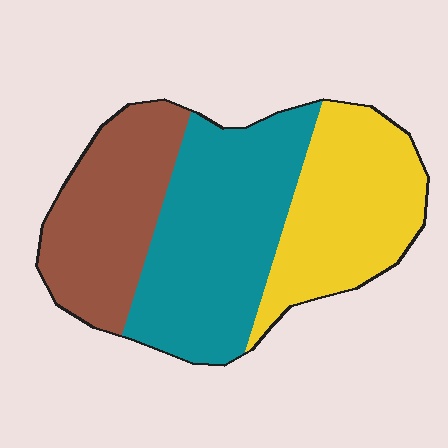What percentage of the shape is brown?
Brown covers 28% of the shape.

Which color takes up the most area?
Teal, at roughly 40%.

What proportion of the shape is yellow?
Yellow takes up about one third (1/3) of the shape.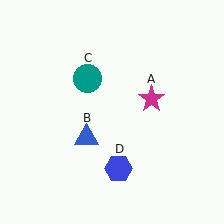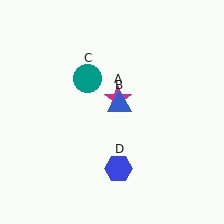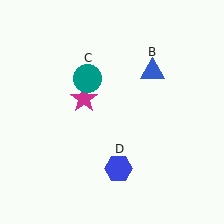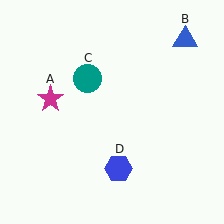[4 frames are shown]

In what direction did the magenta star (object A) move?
The magenta star (object A) moved left.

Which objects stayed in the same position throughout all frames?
Teal circle (object C) and blue hexagon (object D) remained stationary.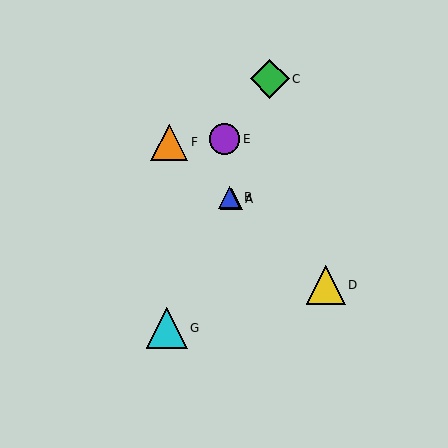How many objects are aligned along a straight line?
4 objects (A, B, D, F) are aligned along a straight line.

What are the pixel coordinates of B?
Object B is at (230, 197).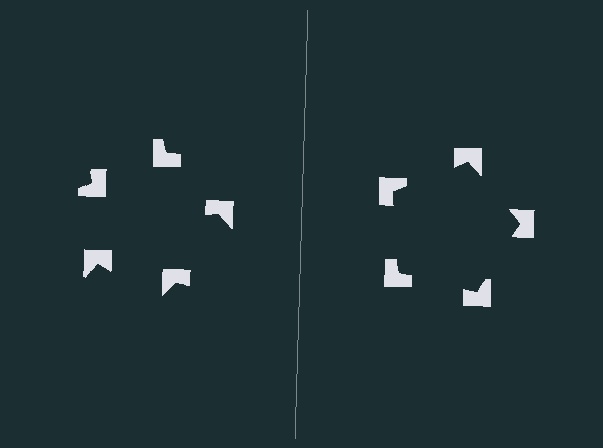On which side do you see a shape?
An illusory pentagon appears on the right side. On the left side the wedge cuts are rotated, so no coherent shape forms.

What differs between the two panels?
The notched squares are positioned identically on both sides; only the wedge orientations differ. On the right they align to a pentagon; on the left they are misaligned.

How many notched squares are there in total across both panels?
10 — 5 on each side.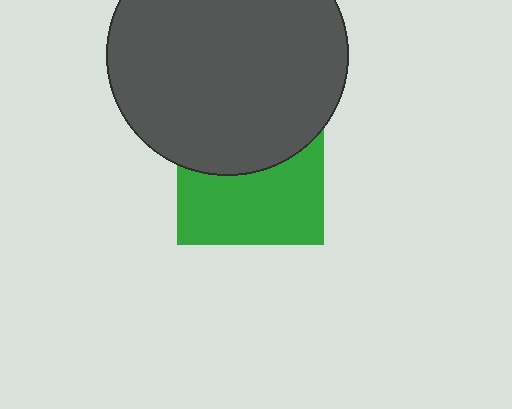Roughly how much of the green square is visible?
About half of it is visible (roughly 54%).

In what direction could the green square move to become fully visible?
The green square could move down. That would shift it out from behind the dark gray circle entirely.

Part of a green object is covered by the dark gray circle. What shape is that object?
It is a square.